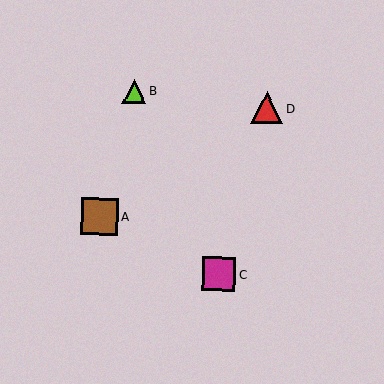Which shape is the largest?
The brown square (labeled A) is the largest.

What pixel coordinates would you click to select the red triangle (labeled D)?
Click at (267, 108) to select the red triangle D.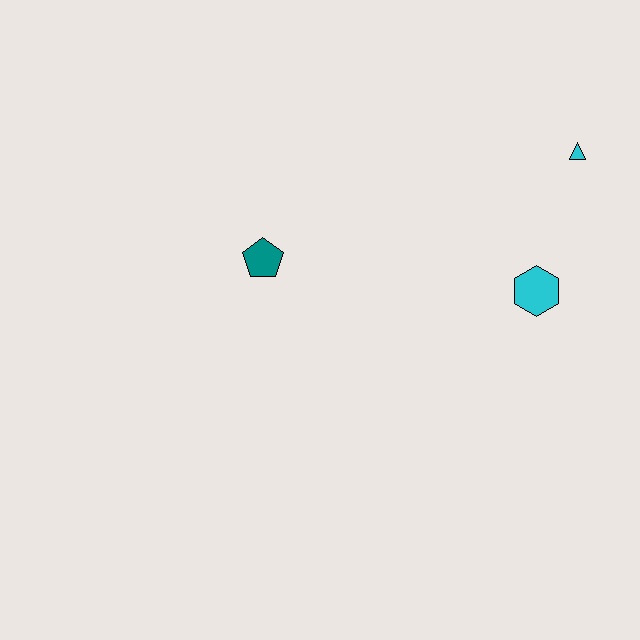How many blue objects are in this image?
There are no blue objects.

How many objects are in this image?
There are 3 objects.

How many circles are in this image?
There are no circles.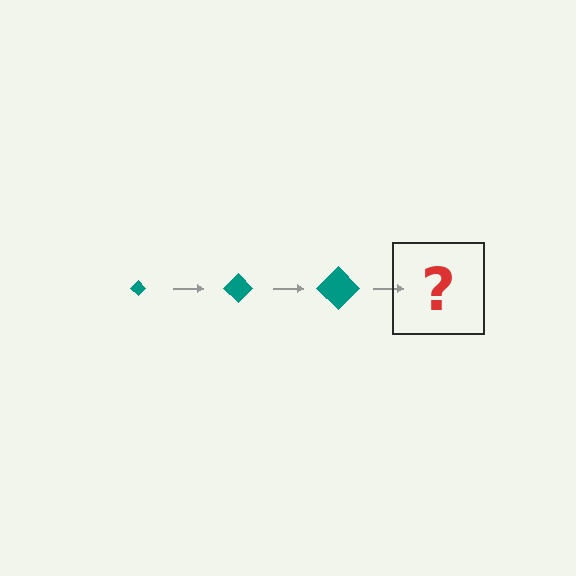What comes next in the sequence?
The next element should be a teal diamond, larger than the previous one.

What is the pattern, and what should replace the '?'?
The pattern is that the diamond gets progressively larger each step. The '?' should be a teal diamond, larger than the previous one.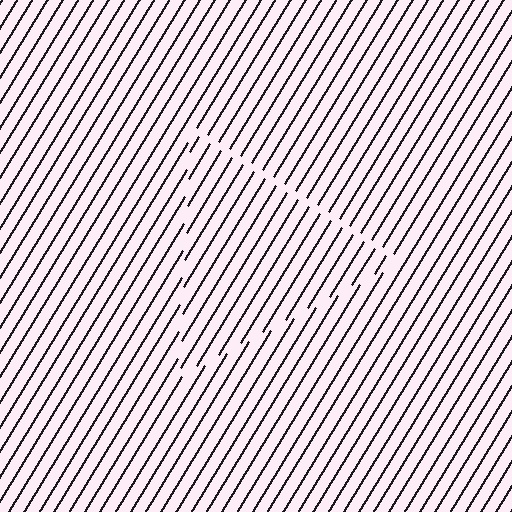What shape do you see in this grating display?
An illusory triangle. The interior of the shape contains the same grating, shifted by half a period — the contour is defined by the phase discontinuity where line-ends from the inner and outer gratings abut.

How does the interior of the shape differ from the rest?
The interior of the shape contains the same grating, shifted by half a period — the contour is defined by the phase discontinuity where line-ends from the inner and outer gratings abut.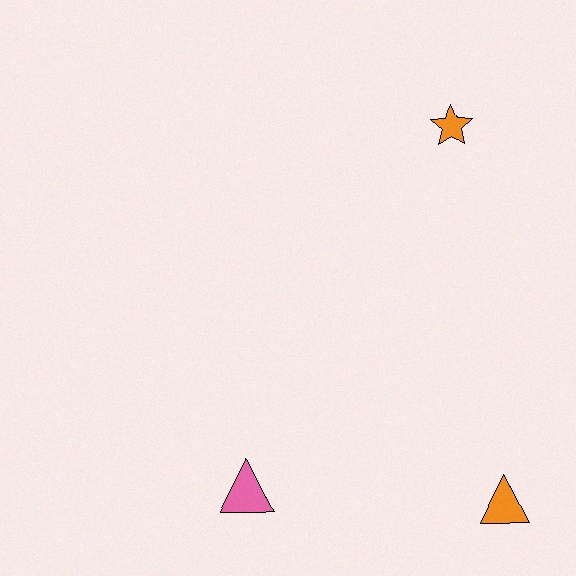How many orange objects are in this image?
There are 2 orange objects.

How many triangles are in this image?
There are 2 triangles.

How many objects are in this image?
There are 3 objects.